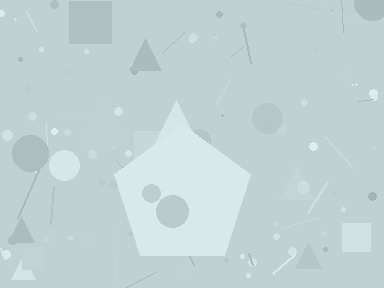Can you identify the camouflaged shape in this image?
The camouflaged shape is a pentagon.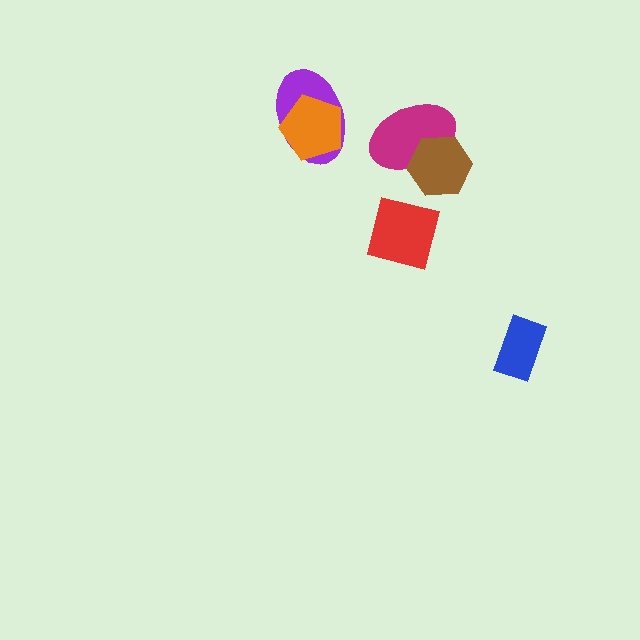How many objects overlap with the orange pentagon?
1 object overlaps with the orange pentagon.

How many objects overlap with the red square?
0 objects overlap with the red square.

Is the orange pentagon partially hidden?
No, no other shape covers it.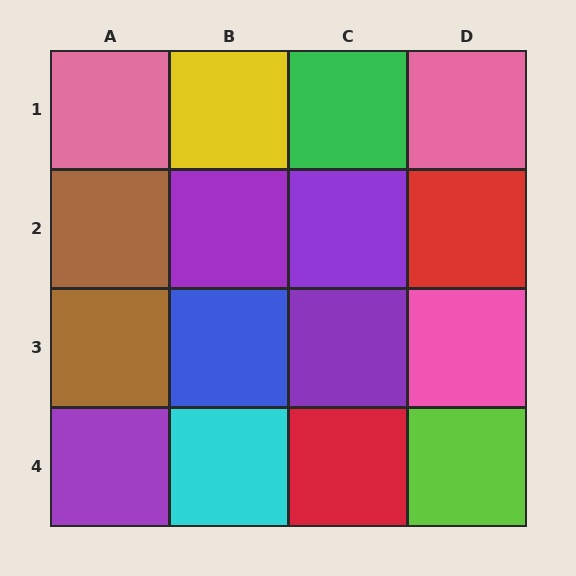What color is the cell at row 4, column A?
Purple.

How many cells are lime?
1 cell is lime.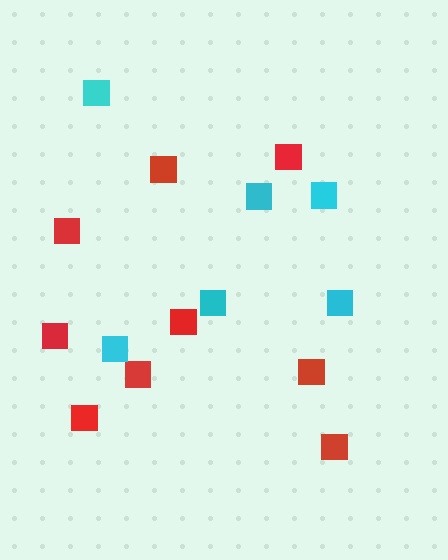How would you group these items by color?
There are 2 groups: one group of red squares (9) and one group of cyan squares (6).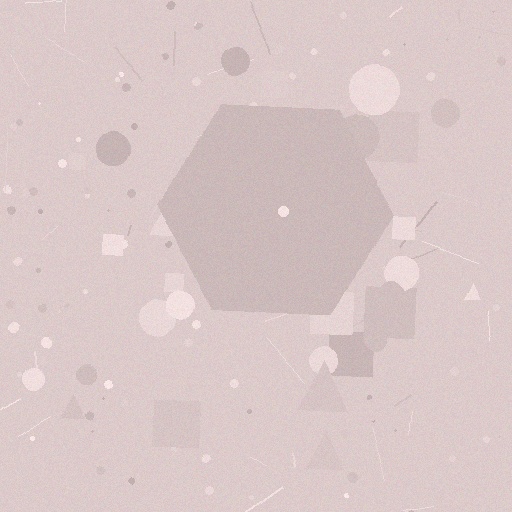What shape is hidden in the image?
A hexagon is hidden in the image.